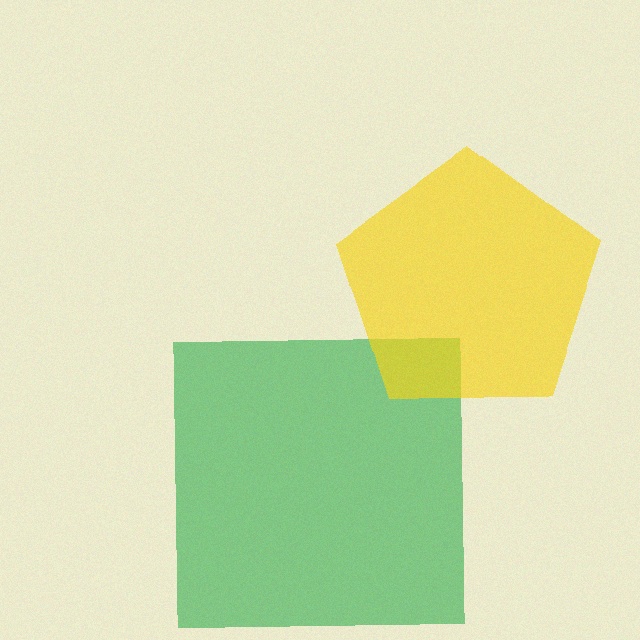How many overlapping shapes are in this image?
There are 2 overlapping shapes in the image.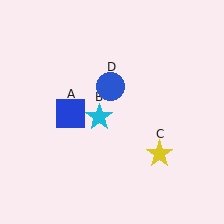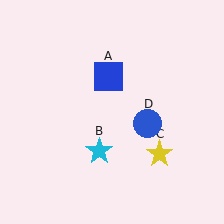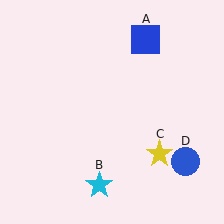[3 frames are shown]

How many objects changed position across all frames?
3 objects changed position: blue square (object A), cyan star (object B), blue circle (object D).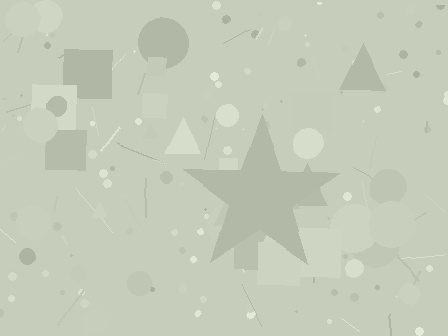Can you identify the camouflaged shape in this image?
The camouflaged shape is a star.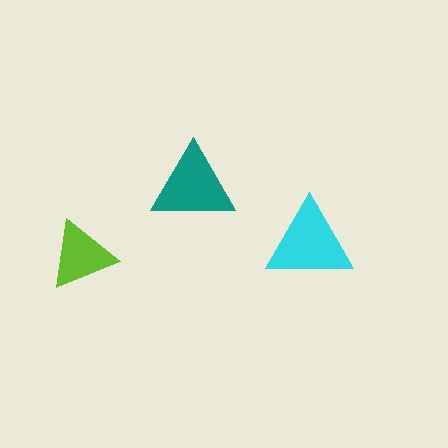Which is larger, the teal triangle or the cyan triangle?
The cyan one.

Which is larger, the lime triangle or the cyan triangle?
The cyan one.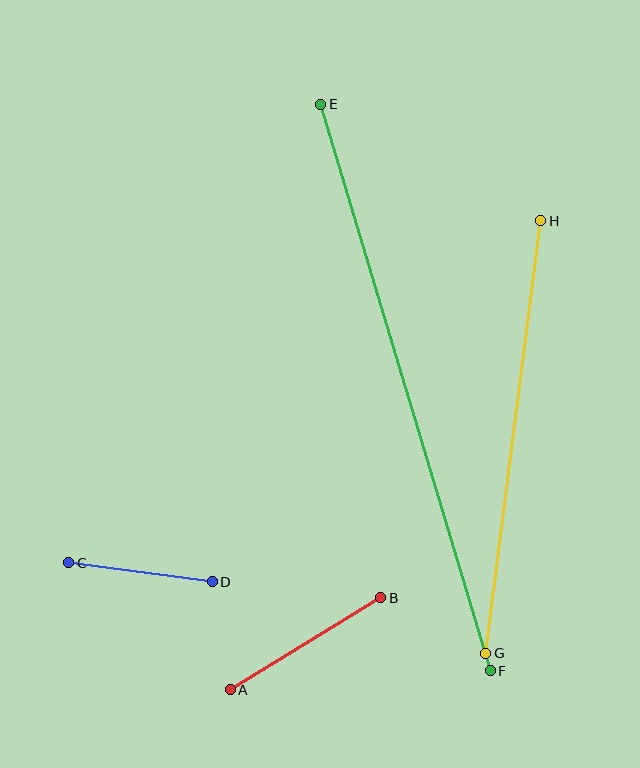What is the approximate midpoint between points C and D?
The midpoint is at approximately (141, 572) pixels.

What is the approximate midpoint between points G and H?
The midpoint is at approximately (513, 437) pixels.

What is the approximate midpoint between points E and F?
The midpoint is at approximately (406, 387) pixels.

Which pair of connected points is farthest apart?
Points E and F are farthest apart.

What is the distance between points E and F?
The distance is approximately 591 pixels.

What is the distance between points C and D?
The distance is approximately 145 pixels.